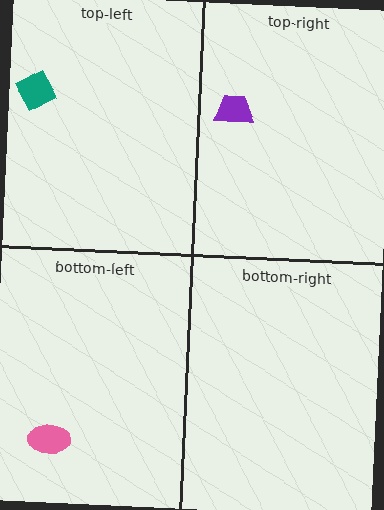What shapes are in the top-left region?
The teal diamond.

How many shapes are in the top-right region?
1.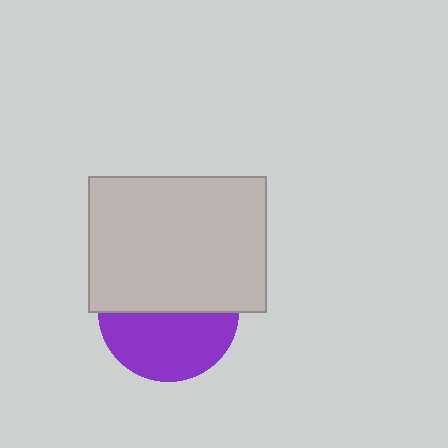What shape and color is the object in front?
The object in front is a light gray rectangle.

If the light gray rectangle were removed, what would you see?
You would see the complete purple circle.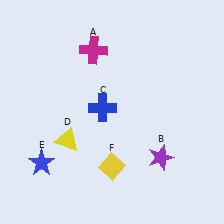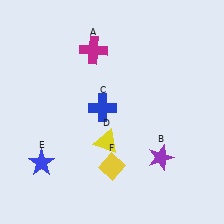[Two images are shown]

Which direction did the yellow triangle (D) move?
The yellow triangle (D) moved right.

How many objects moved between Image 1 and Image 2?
1 object moved between the two images.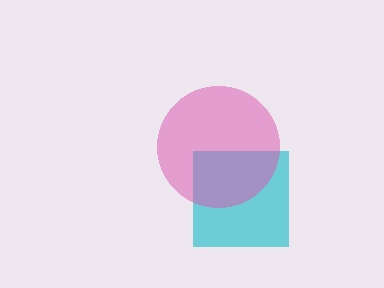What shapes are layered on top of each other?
The layered shapes are: a cyan square, a pink circle.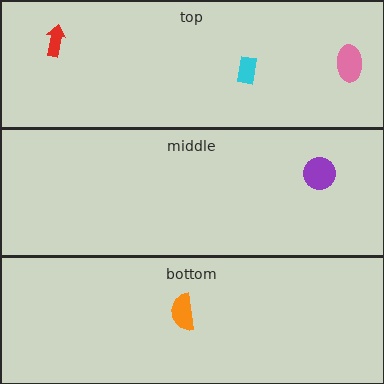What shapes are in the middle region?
The purple circle.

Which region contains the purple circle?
The middle region.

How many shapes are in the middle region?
1.